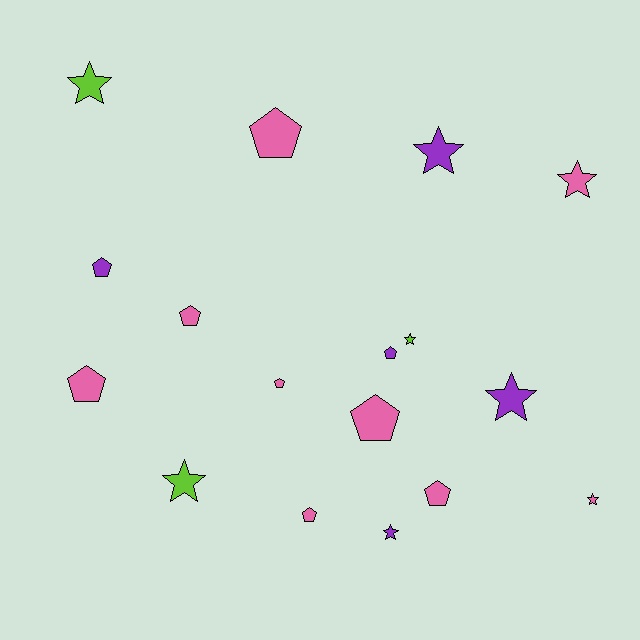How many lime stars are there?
There are 3 lime stars.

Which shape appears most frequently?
Pentagon, with 9 objects.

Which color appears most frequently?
Pink, with 9 objects.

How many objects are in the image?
There are 17 objects.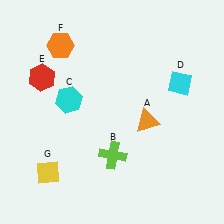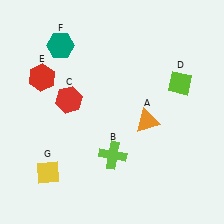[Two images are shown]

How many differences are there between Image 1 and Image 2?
There are 3 differences between the two images.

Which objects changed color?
C changed from cyan to red. D changed from cyan to lime. F changed from orange to teal.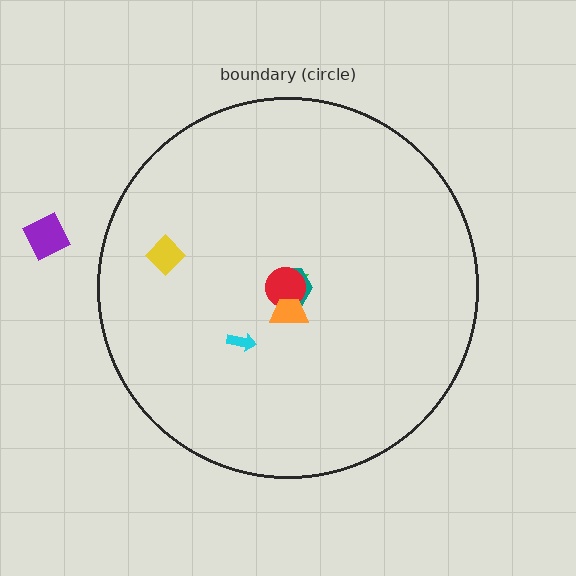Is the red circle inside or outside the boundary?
Inside.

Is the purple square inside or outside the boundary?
Outside.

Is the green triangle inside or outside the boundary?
Inside.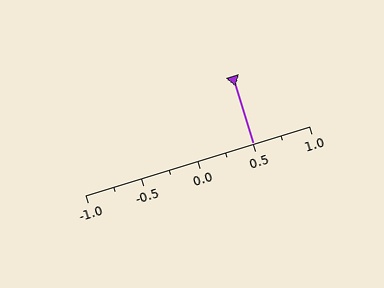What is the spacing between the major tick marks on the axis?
The major ticks are spaced 0.5 apart.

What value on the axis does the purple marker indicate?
The marker indicates approximately 0.5.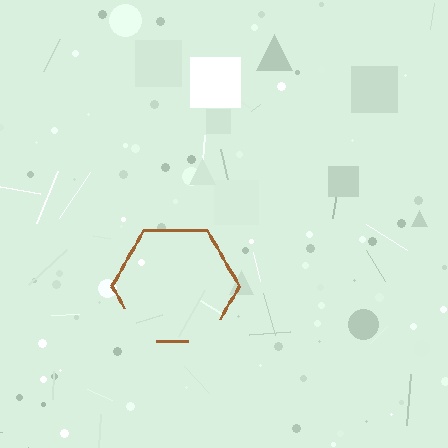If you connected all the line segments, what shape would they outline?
They would outline a hexagon.